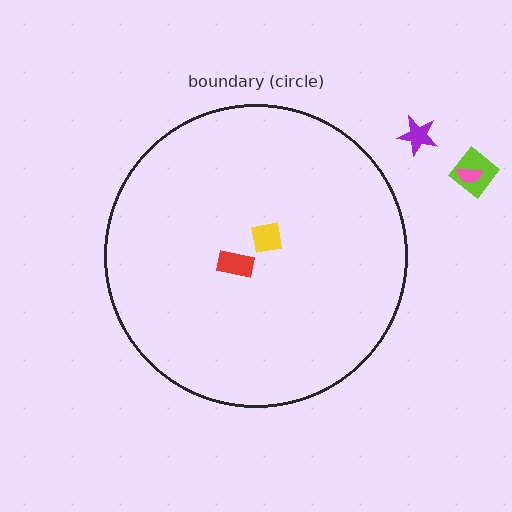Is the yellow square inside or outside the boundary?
Inside.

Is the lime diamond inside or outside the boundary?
Outside.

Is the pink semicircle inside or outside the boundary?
Outside.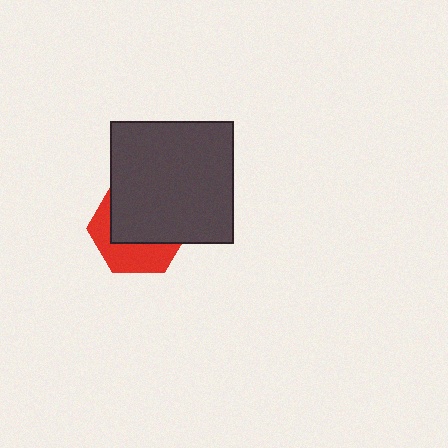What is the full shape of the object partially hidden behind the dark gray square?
The partially hidden object is a red hexagon.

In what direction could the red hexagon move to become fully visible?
The red hexagon could move down. That would shift it out from behind the dark gray square entirely.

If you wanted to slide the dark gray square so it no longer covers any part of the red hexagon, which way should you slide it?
Slide it up — that is the most direct way to separate the two shapes.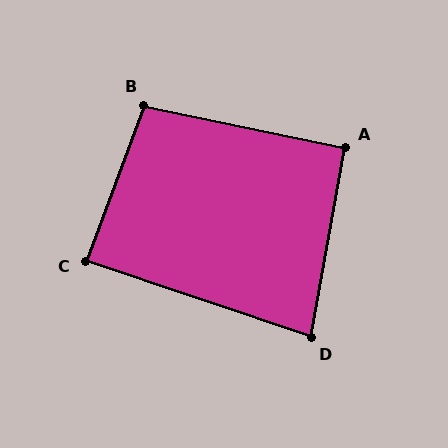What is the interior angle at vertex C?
Approximately 88 degrees (approximately right).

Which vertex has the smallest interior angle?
D, at approximately 81 degrees.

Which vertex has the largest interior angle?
B, at approximately 99 degrees.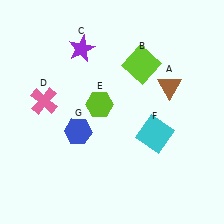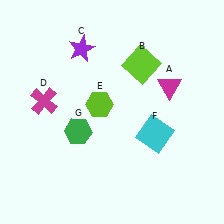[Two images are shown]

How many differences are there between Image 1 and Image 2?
There are 3 differences between the two images.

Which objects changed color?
A changed from brown to magenta. D changed from pink to magenta. G changed from blue to green.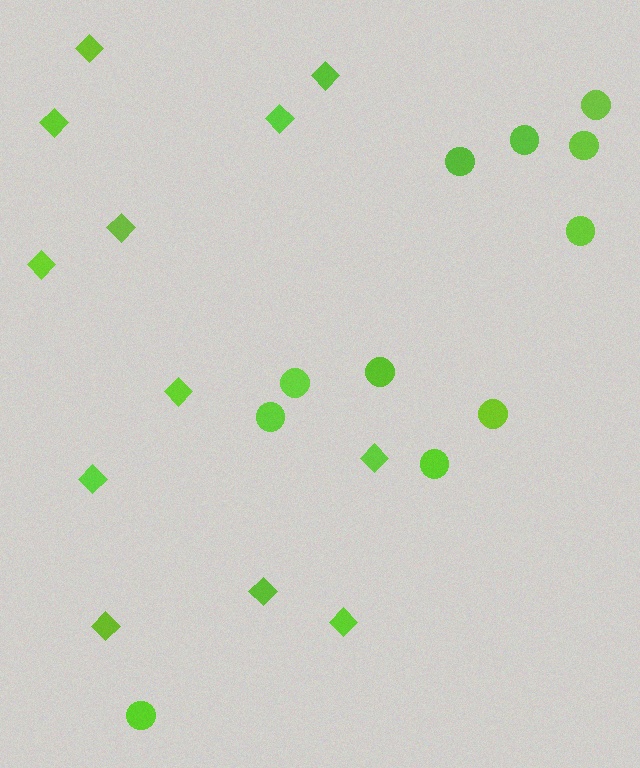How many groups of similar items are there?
There are 2 groups: one group of diamonds (12) and one group of circles (11).